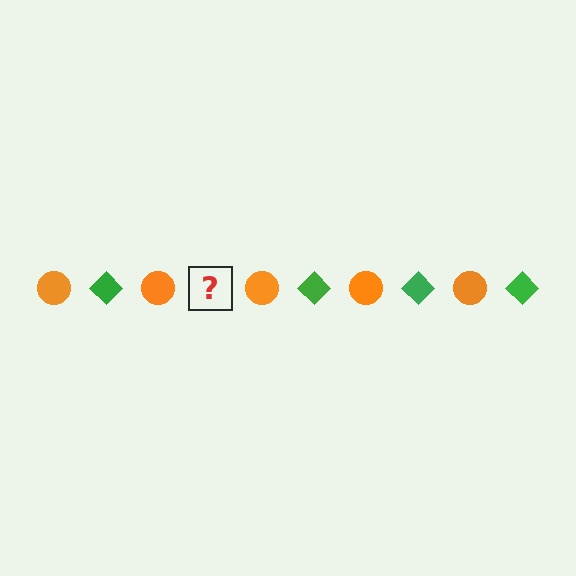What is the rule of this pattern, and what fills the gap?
The rule is that the pattern alternates between orange circle and green diamond. The gap should be filled with a green diamond.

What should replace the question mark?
The question mark should be replaced with a green diamond.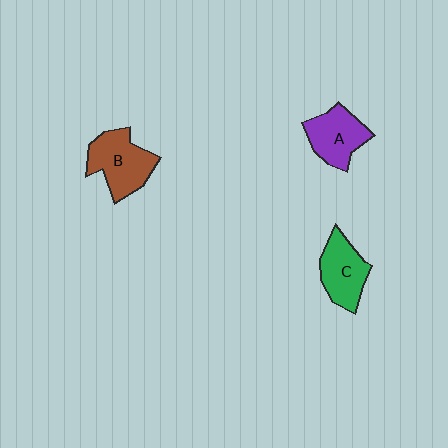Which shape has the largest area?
Shape B (brown).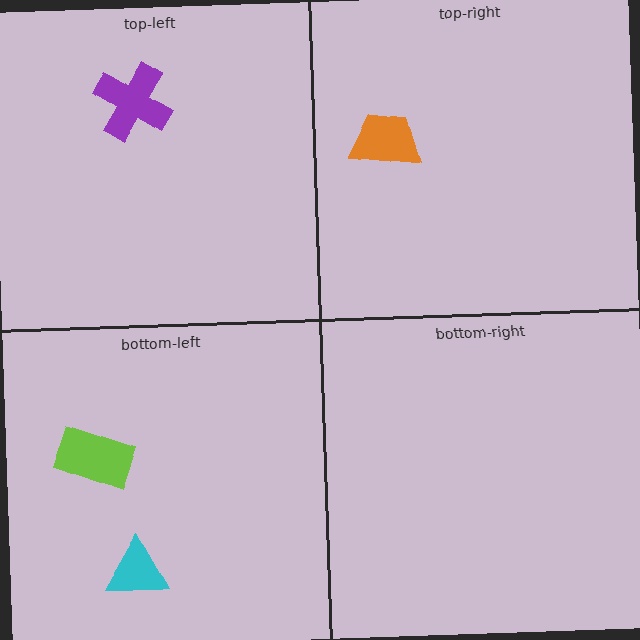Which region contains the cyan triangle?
The bottom-left region.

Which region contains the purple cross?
The top-left region.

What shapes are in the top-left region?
The purple cross.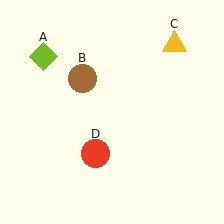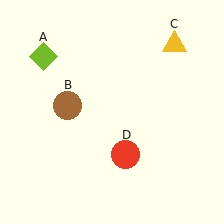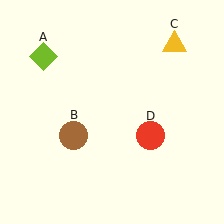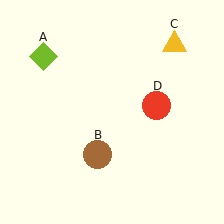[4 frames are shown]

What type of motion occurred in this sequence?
The brown circle (object B), red circle (object D) rotated counterclockwise around the center of the scene.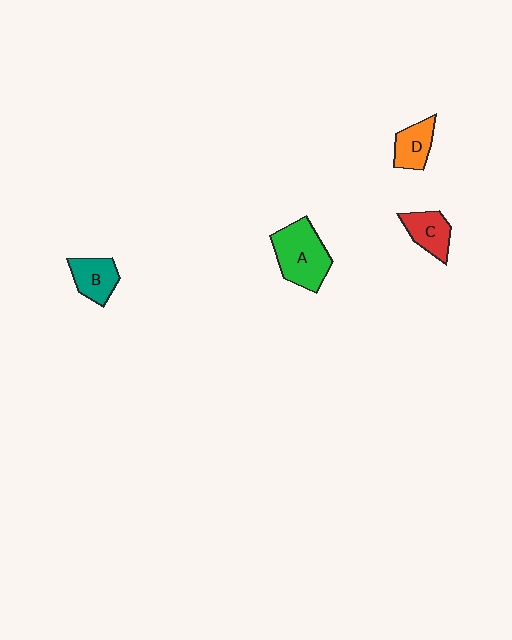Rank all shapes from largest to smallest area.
From largest to smallest: A (green), B (teal), C (red), D (orange).